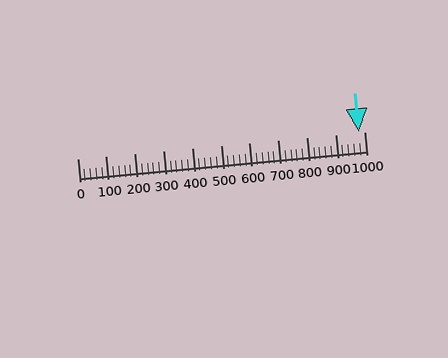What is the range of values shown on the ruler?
The ruler shows values from 0 to 1000.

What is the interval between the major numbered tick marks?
The major tick marks are spaced 100 units apart.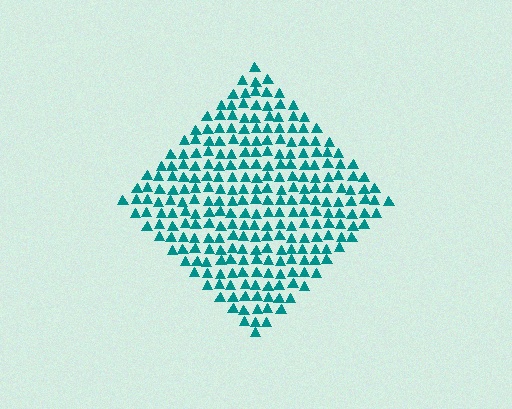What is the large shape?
The large shape is a diamond.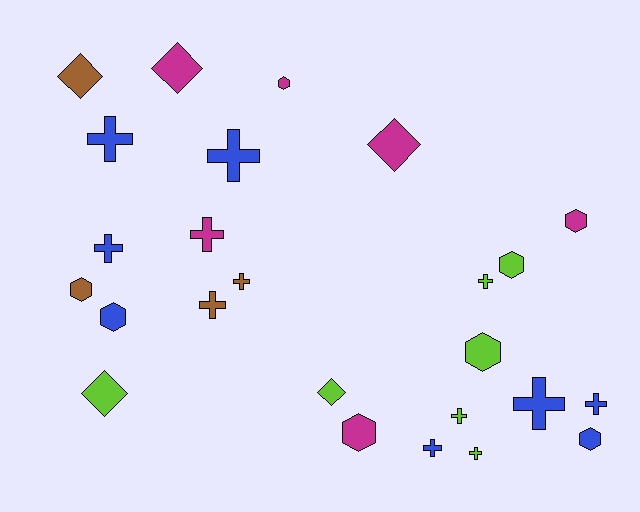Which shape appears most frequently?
Cross, with 12 objects.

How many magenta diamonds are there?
There are 2 magenta diamonds.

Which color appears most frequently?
Blue, with 8 objects.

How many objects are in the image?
There are 25 objects.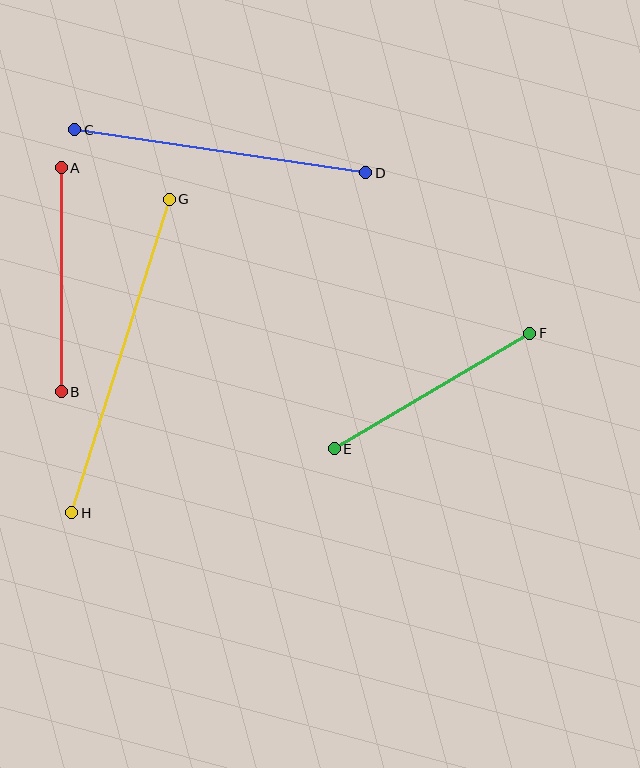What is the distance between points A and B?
The distance is approximately 224 pixels.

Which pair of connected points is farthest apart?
Points G and H are farthest apart.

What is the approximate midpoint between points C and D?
The midpoint is at approximately (220, 151) pixels.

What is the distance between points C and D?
The distance is approximately 294 pixels.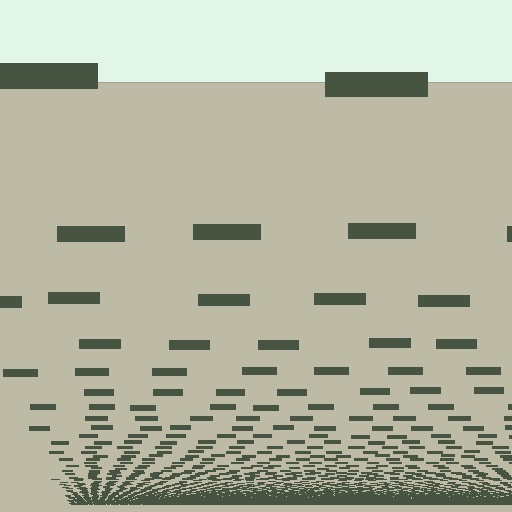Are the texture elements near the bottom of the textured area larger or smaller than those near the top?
Smaller. The gradient is inverted — elements near the bottom are smaller and denser.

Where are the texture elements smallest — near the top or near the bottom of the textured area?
Near the bottom.